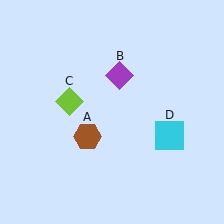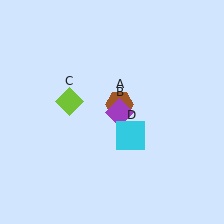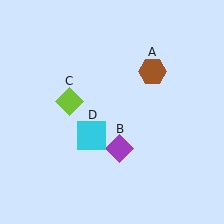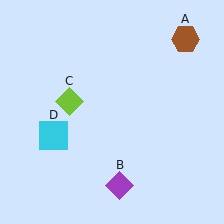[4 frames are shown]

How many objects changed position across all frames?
3 objects changed position: brown hexagon (object A), purple diamond (object B), cyan square (object D).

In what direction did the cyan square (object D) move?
The cyan square (object D) moved left.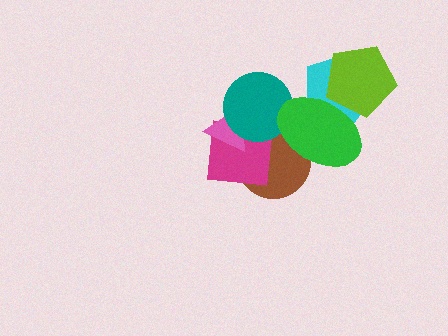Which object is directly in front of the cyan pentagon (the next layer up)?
The green ellipse is directly in front of the cyan pentagon.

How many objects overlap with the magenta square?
3 objects overlap with the magenta square.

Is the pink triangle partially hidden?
Yes, it is partially covered by another shape.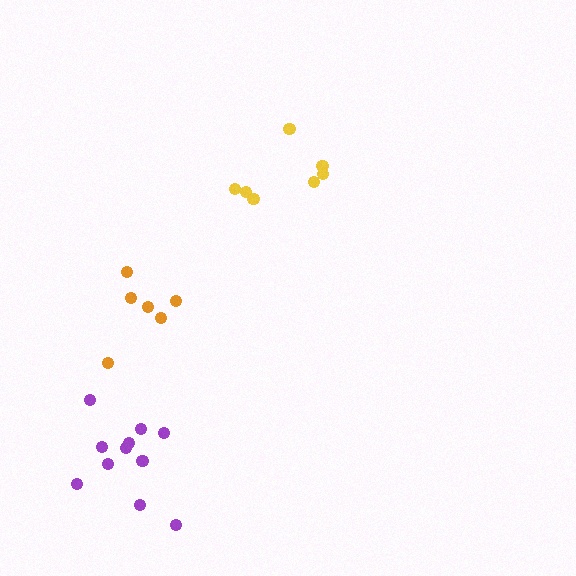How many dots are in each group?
Group 1: 7 dots, Group 2: 11 dots, Group 3: 6 dots (24 total).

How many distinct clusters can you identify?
There are 3 distinct clusters.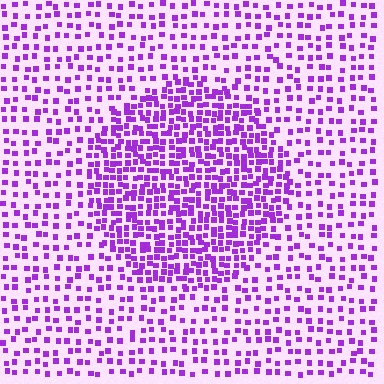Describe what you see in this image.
The image contains small purple elements arranged at two different densities. A circle-shaped region is visible where the elements are more densely packed than the surrounding area.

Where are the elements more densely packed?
The elements are more densely packed inside the circle boundary.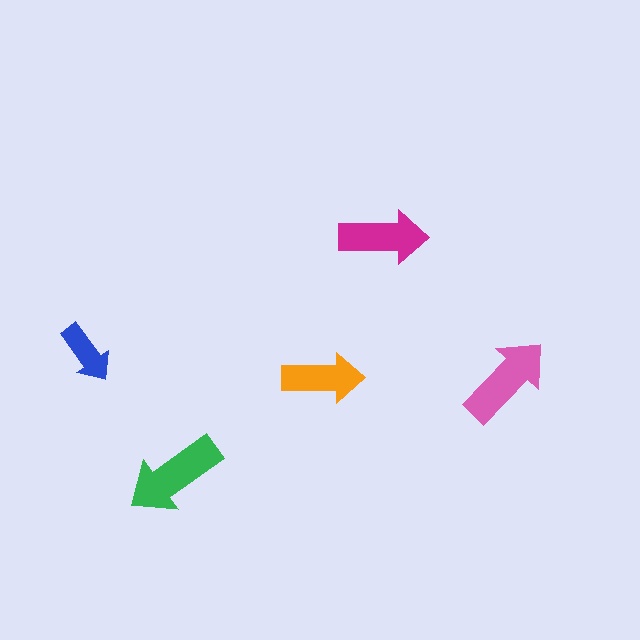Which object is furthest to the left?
The blue arrow is leftmost.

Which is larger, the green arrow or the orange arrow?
The green one.